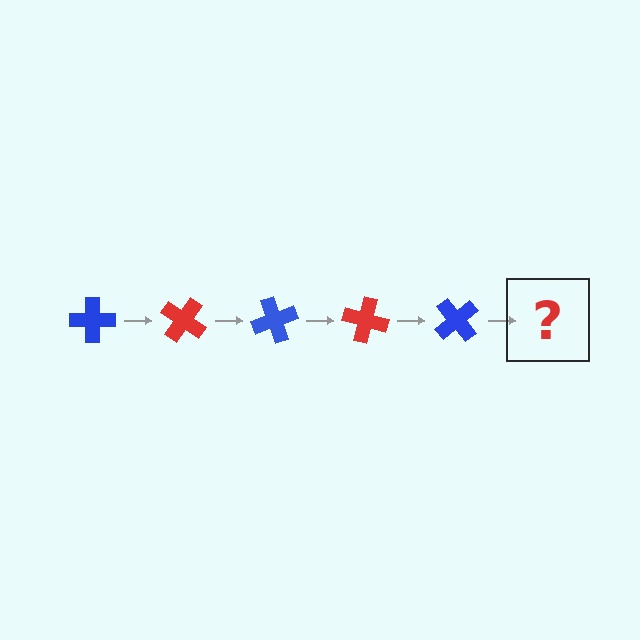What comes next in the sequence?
The next element should be a red cross, rotated 175 degrees from the start.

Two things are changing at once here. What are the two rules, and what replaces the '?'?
The two rules are that it rotates 35 degrees each step and the color cycles through blue and red. The '?' should be a red cross, rotated 175 degrees from the start.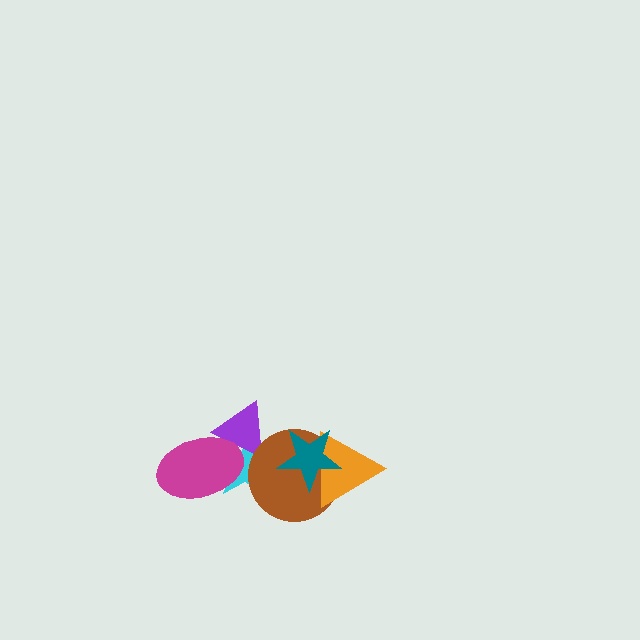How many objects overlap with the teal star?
3 objects overlap with the teal star.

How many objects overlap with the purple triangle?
3 objects overlap with the purple triangle.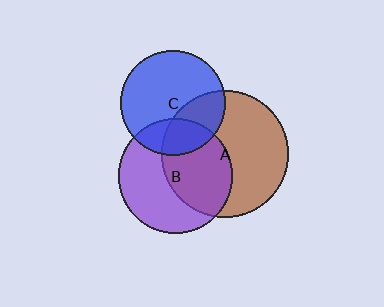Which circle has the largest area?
Circle A (brown).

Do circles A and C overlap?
Yes.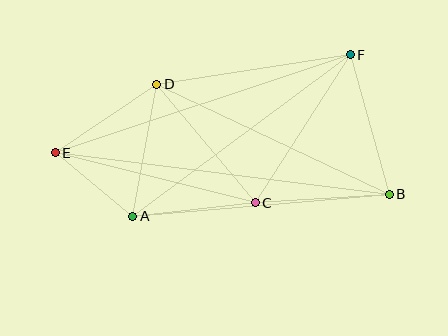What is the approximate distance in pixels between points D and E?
The distance between D and E is approximately 122 pixels.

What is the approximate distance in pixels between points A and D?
The distance between A and D is approximately 134 pixels.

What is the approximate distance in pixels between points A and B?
The distance between A and B is approximately 257 pixels.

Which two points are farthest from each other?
Points B and E are farthest from each other.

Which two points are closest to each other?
Points A and E are closest to each other.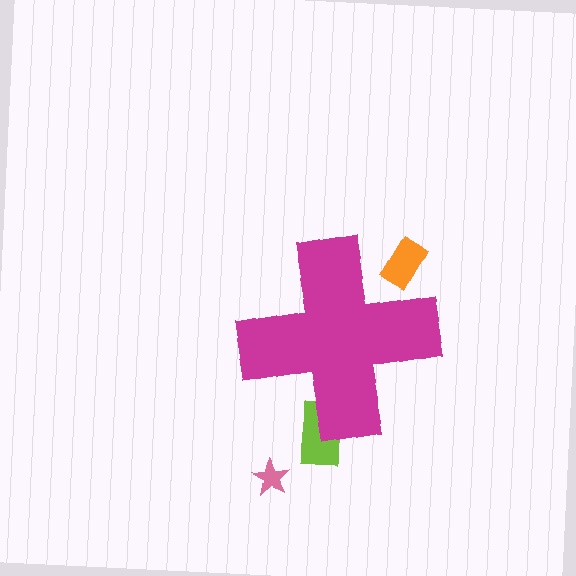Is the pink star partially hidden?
No, the pink star is fully visible.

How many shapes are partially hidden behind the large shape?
2 shapes are partially hidden.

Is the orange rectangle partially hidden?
Yes, the orange rectangle is partially hidden behind the magenta cross.